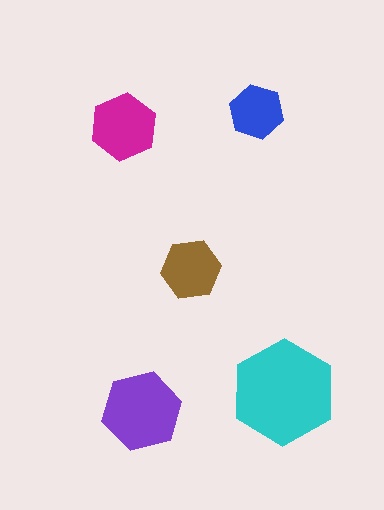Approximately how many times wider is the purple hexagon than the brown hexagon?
About 1.5 times wider.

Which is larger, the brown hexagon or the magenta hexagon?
The magenta one.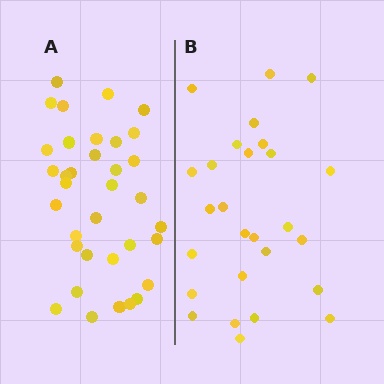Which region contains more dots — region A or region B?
Region A (the left region) has more dots.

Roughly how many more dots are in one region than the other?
Region A has roughly 8 or so more dots than region B.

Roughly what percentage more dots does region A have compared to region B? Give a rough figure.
About 30% more.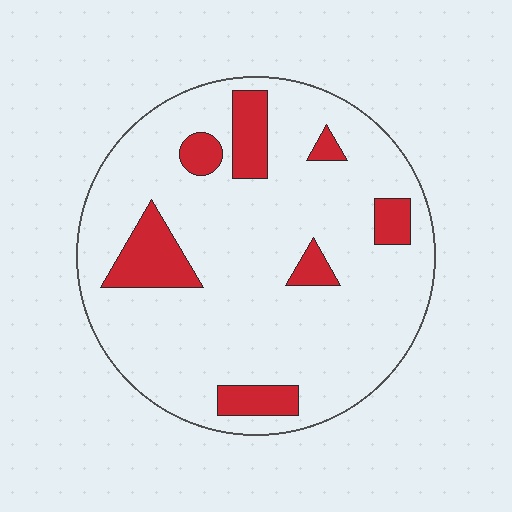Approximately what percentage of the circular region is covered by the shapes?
Approximately 15%.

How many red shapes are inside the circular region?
7.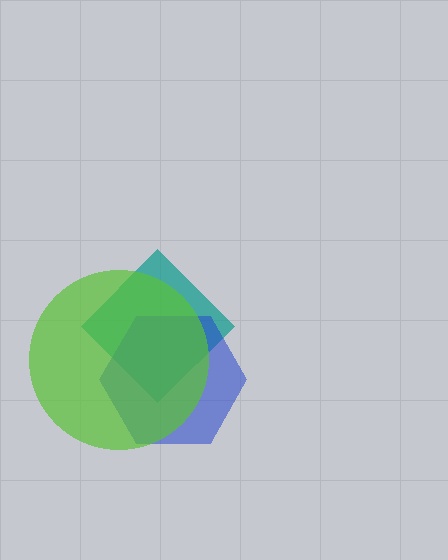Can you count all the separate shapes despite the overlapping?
Yes, there are 3 separate shapes.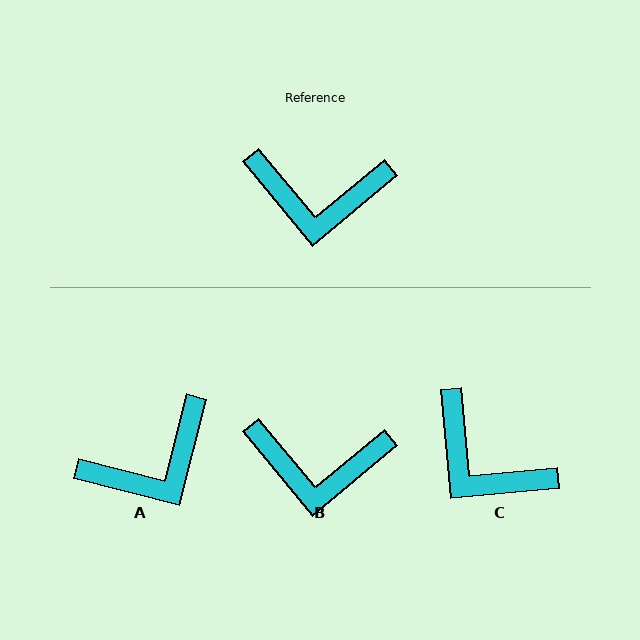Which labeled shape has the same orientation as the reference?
B.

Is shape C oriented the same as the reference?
No, it is off by about 35 degrees.